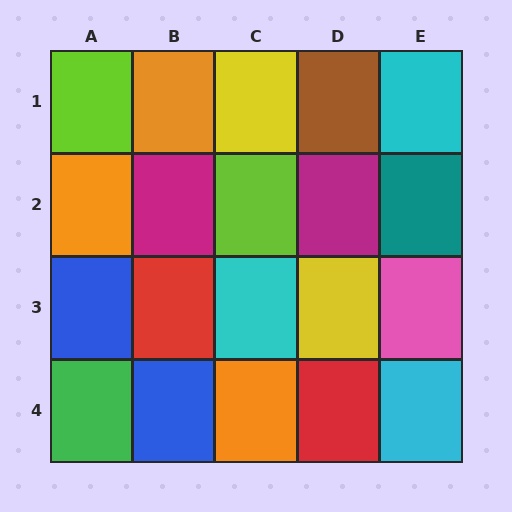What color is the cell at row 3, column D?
Yellow.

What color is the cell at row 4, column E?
Cyan.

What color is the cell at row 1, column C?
Yellow.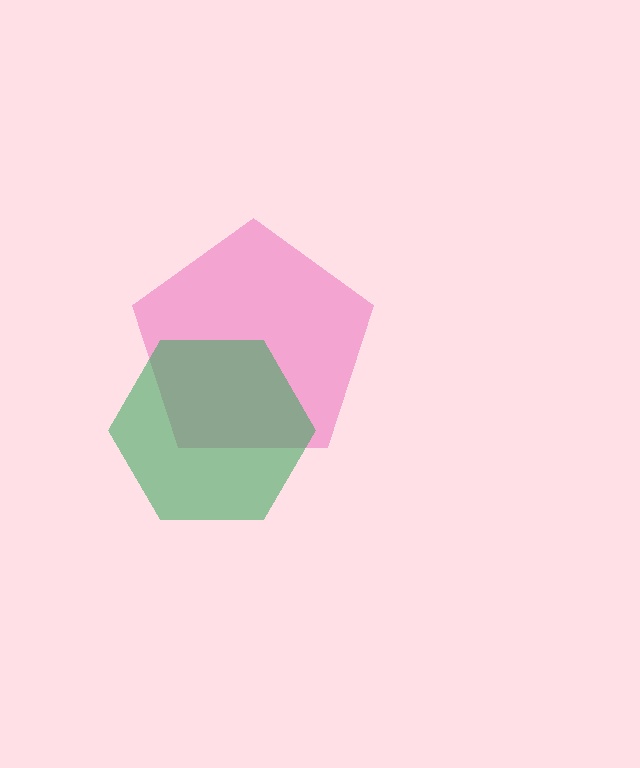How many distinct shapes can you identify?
There are 2 distinct shapes: a pink pentagon, a green hexagon.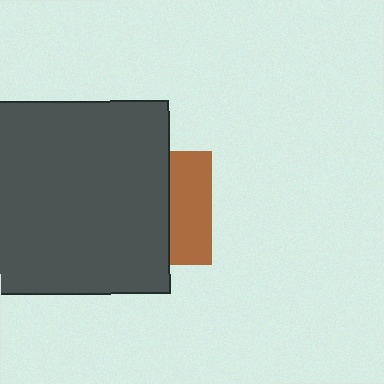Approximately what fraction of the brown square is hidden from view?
Roughly 63% of the brown square is hidden behind the dark gray square.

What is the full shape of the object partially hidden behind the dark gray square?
The partially hidden object is a brown square.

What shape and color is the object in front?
The object in front is a dark gray square.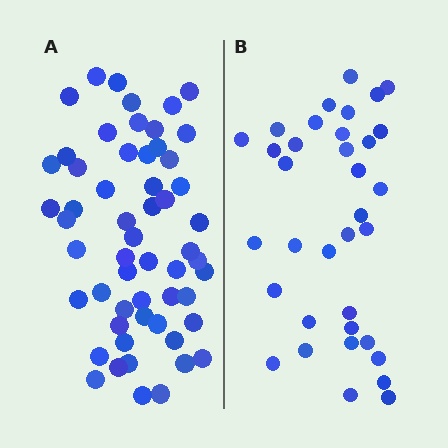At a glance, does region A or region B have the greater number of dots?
Region A (the left region) has more dots.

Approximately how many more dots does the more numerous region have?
Region A has approximately 20 more dots than region B.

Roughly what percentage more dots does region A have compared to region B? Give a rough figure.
About 60% more.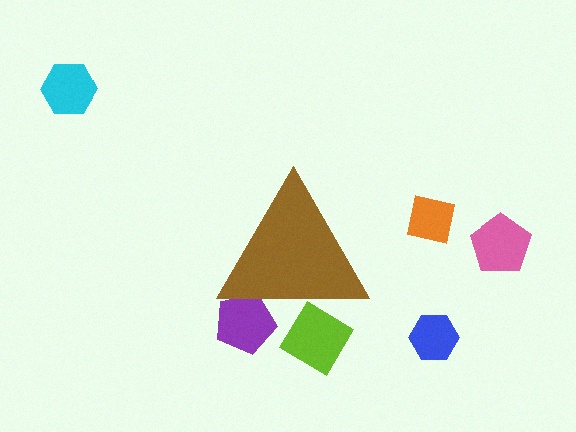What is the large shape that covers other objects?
A brown triangle.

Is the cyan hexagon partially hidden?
No, the cyan hexagon is fully visible.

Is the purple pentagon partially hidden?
Yes, the purple pentagon is partially hidden behind the brown triangle.